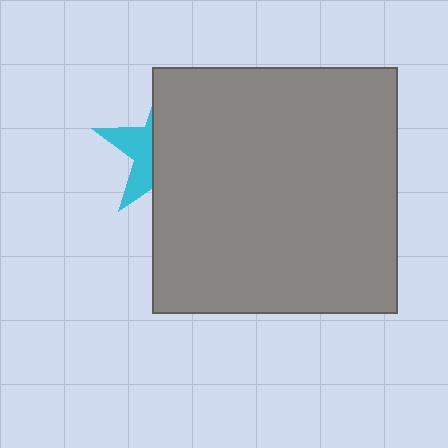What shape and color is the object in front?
The object in front is a gray square.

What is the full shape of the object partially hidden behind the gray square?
The partially hidden object is a cyan star.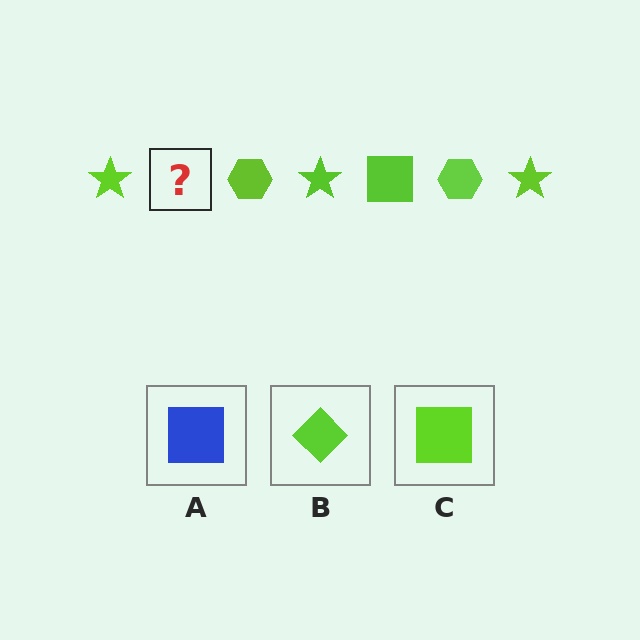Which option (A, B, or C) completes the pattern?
C.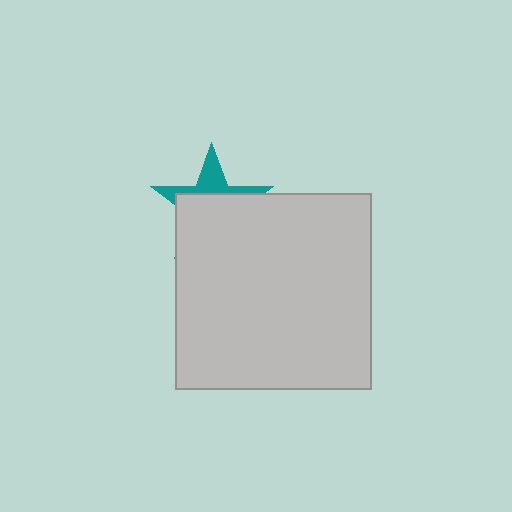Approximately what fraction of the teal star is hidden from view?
Roughly 66% of the teal star is hidden behind the light gray square.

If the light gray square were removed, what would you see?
You would see the complete teal star.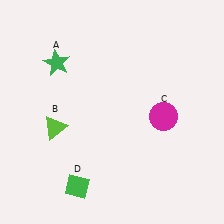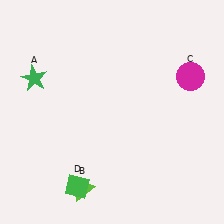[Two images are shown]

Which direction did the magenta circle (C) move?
The magenta circle (C) moved up.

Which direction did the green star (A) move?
The green star (A) moved left.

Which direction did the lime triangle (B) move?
The lime triangle (B) moved down.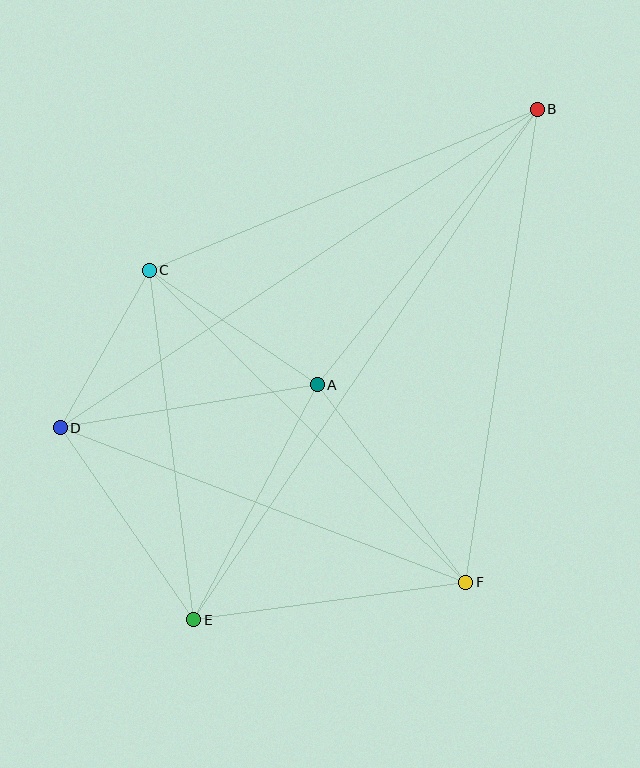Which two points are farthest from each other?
Points B and E are farthest from each other.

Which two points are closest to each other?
Points C and D are closest to each other.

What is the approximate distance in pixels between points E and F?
The distance between E and F is approximately 274 pixels.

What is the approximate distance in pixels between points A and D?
The distance between A and D is approximately 261 pixels.